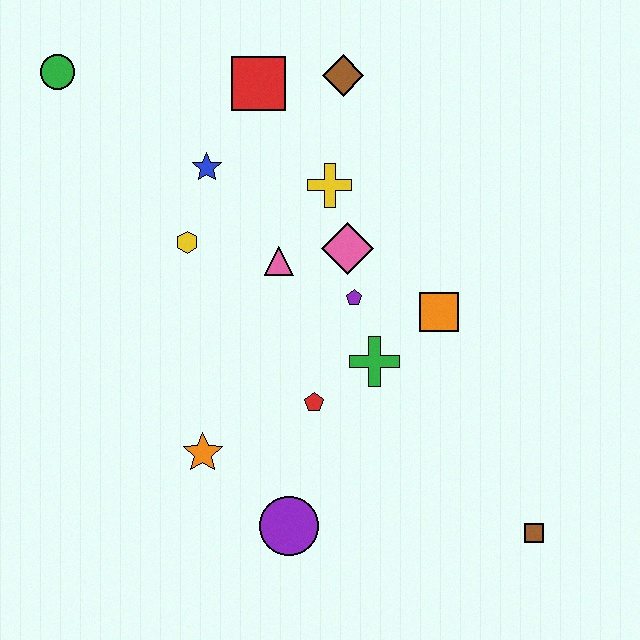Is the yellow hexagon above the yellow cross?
No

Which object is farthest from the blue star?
The brown square is farthest from the blue star.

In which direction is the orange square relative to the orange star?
The orange square is to the right of the orange star.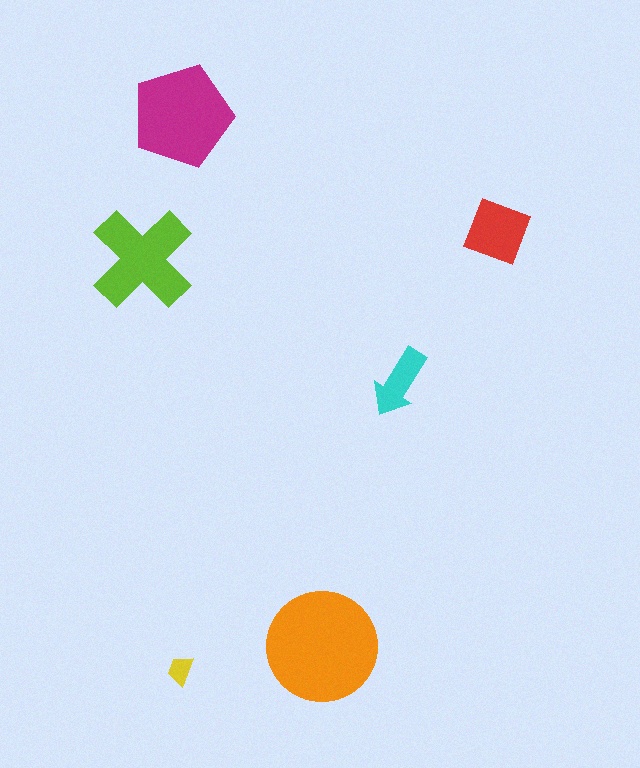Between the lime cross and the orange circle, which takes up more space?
The orange circle.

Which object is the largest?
The orange circle.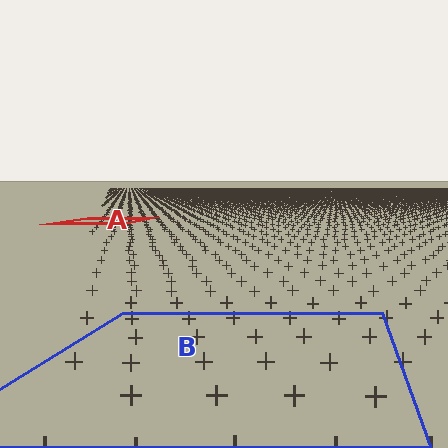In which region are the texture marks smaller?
The texture marks are smaller in region A, because it is farther away.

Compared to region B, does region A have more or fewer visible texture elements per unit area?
Region A has more texture elements per unit area — they are packed more densely because it is farther away.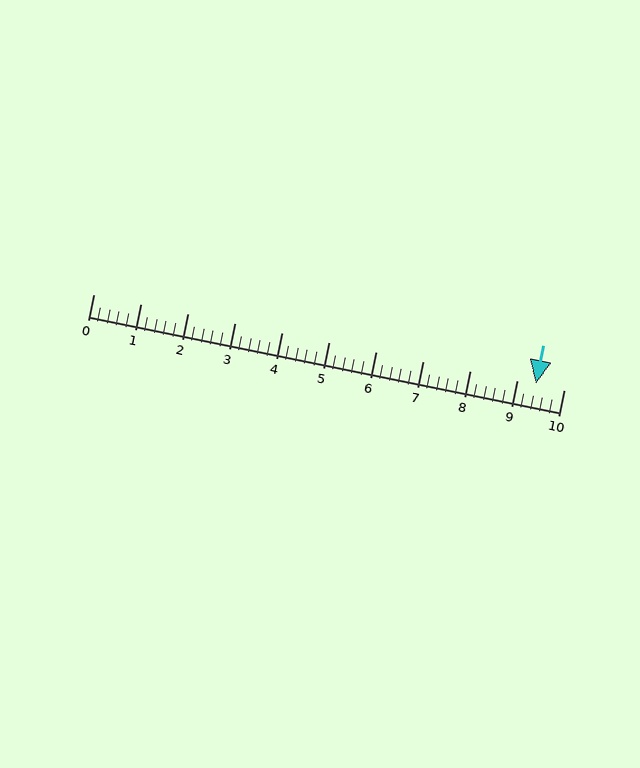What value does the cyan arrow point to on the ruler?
The cyan arrow points to approximately 9.4.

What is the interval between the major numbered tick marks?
The major tick marks are spaced 1 units apart.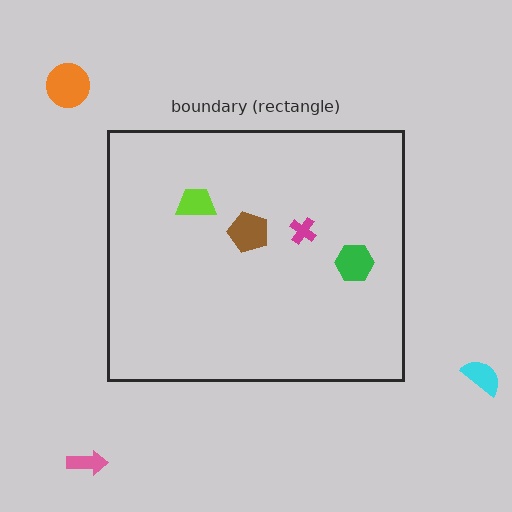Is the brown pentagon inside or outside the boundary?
Inside.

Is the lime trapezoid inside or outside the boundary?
Inside.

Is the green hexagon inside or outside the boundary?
Inside.